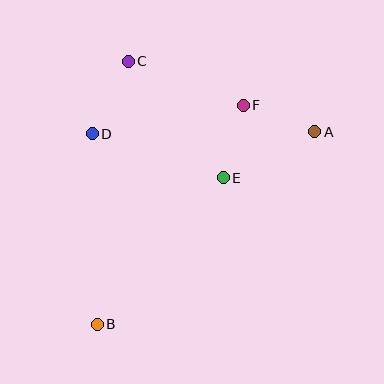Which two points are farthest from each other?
Points A and B are farthest from each other.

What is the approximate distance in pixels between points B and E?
The distance between B and E is approximately 194 pixels.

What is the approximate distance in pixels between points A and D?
The distance between A and D is approximately 222 pixels.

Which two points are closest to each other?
Points E and F are closest to each other.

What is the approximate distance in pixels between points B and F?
The distance between B and F is approximately 263 pixels.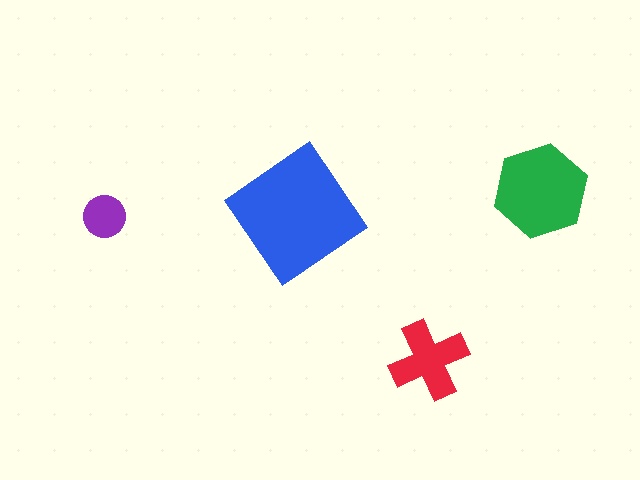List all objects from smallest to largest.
The purple circle, the red cross, the green hexagon, the blue diamond.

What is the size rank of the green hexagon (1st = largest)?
2nd.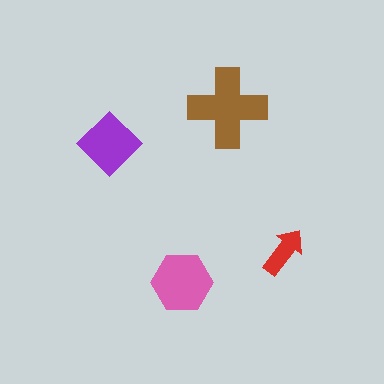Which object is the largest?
The brown cross.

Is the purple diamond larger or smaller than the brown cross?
Smaller.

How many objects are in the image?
There are 4 objects in the image.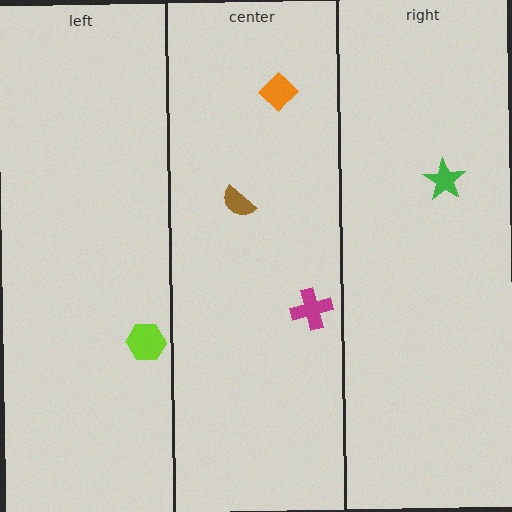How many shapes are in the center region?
3.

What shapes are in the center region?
The orange diamond, the brown semicircle, the magenta cross.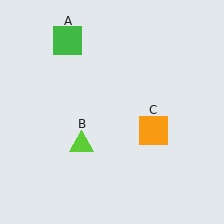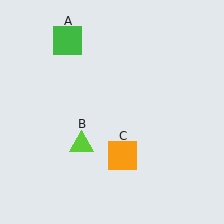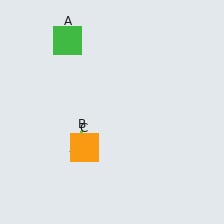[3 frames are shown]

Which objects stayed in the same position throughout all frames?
Green square (object A) and lime triangle (object B) remained stationary.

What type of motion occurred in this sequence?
The orange square (object C) rotated clockwise around the center of the scene.